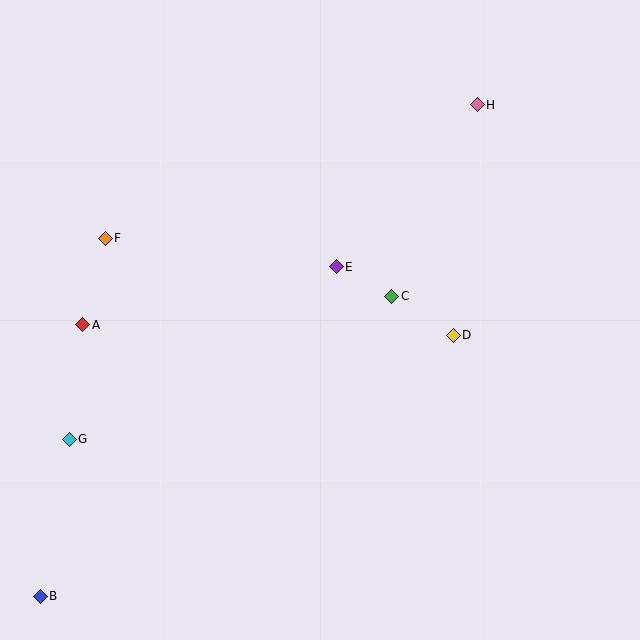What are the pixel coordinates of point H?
Point H is at (477, 105).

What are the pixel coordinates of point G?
Point G is at (69, 439).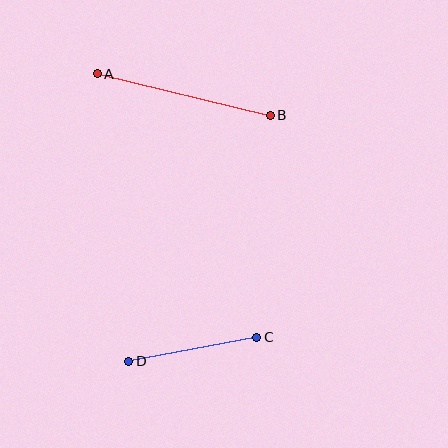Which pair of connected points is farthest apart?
Points A and B are farthest apart.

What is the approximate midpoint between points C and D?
The midpoint is at approximately (193, 349) pixels.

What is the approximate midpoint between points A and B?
The midpoint is at approximately (184, 95) pixels.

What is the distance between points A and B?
The distance is approximately 178 pixels.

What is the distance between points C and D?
The distance is approximately 130 pixels.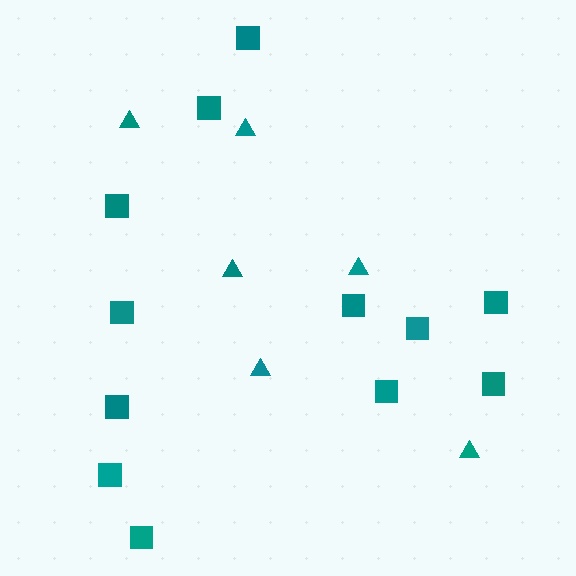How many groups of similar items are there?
There are 2 groups: one group of triangles (6) and one group of squares (12).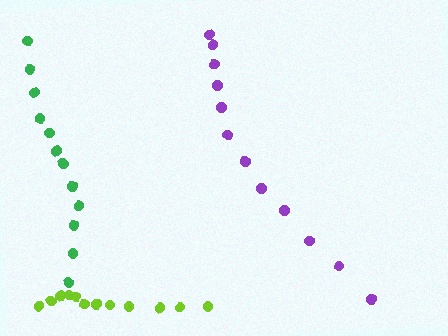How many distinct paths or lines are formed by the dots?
There are 3 distinct paths.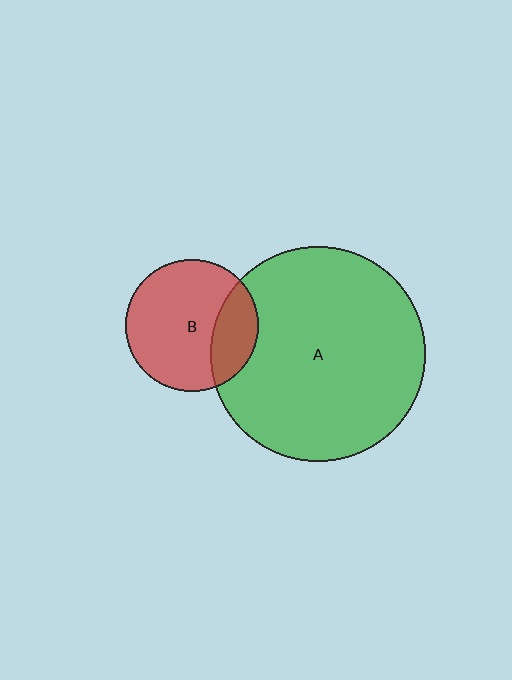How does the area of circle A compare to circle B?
Approximately 2.6 times.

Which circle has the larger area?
Circle A (green).